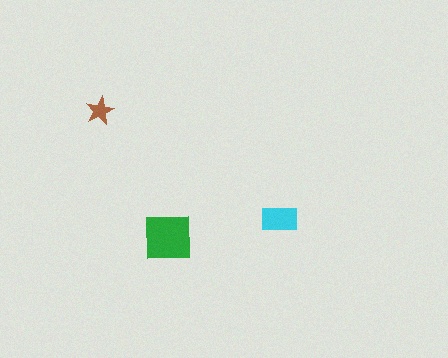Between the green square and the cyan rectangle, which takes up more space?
The green square.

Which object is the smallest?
The brown star.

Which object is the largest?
The green square.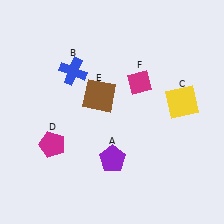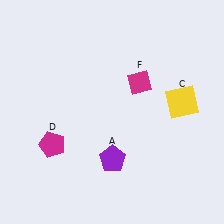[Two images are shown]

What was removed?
The brown square (E), the blue cross (B) were removed in Image 2.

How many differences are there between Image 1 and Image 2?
There are 2 differences between the two images.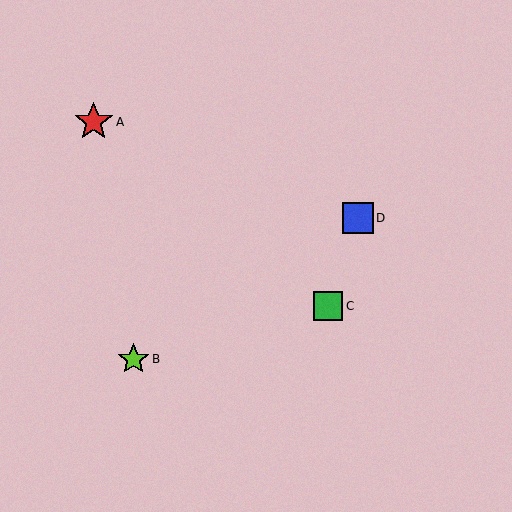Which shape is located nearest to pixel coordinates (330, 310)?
The green square (labeled C) at (328, 306) is nearest to that location.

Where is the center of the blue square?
The center of the blue square is at (358, 218).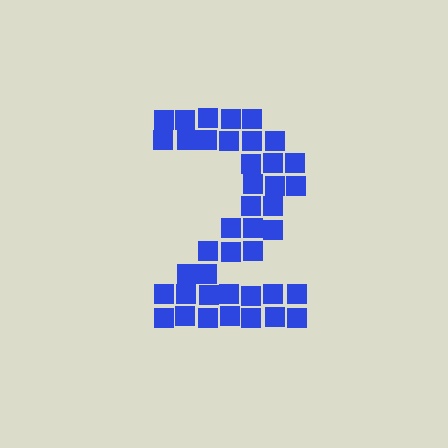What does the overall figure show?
The overall figure shows the digit 2.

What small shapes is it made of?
It is made of small squares.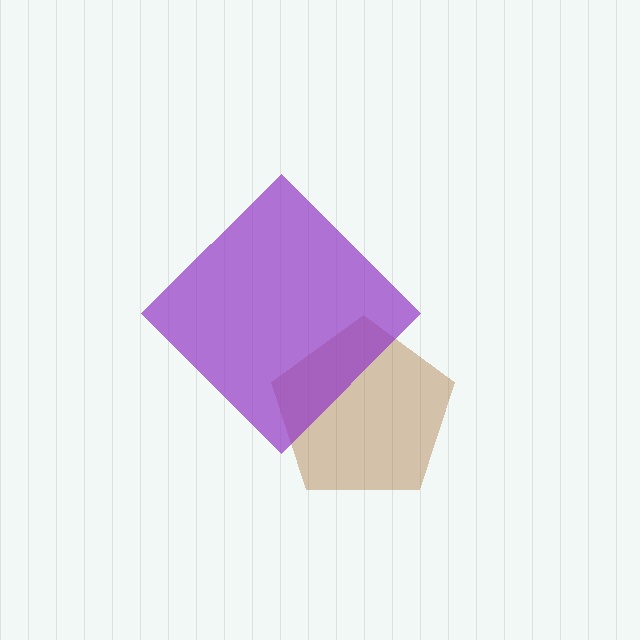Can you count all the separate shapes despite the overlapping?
Yes, there are 2 separate shapes.